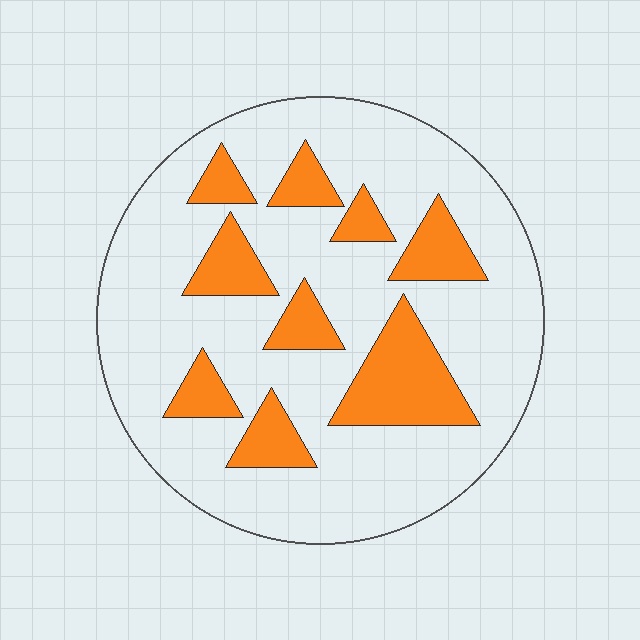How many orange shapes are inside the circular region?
9.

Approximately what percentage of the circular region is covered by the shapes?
Approximately 25%.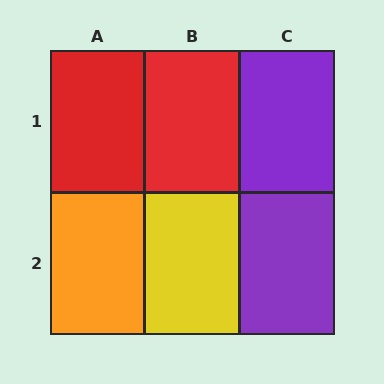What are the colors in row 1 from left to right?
Red, red, purple.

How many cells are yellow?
1 cell is yellow.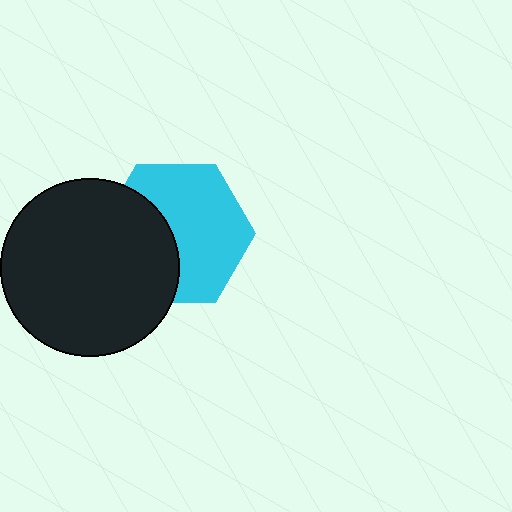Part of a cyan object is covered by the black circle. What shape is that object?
It is a hexagon.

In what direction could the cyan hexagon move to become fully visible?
The cyan hexagon could move right. That would shift it out from behind the black circle entirely.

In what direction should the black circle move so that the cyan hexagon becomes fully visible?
The black circle should move left. That is the shortest direction to clear the overlap and leave the cyan hexagon fully visible.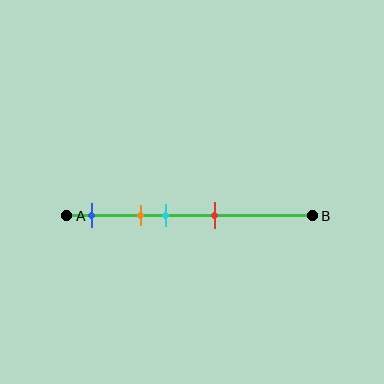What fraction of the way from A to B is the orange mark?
The orange mark is approximately 30% (0.3) of the way from A to B.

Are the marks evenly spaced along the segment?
No, the marks are not evenly spaced.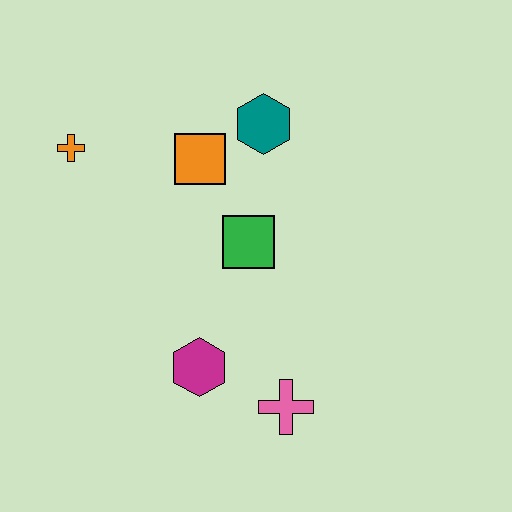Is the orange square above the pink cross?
Yes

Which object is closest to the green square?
The orange square is closest to the green square.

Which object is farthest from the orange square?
The pink cross is farthest from the orange square.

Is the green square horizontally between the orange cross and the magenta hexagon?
No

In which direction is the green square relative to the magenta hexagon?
The green square is above the magenta hexagon.